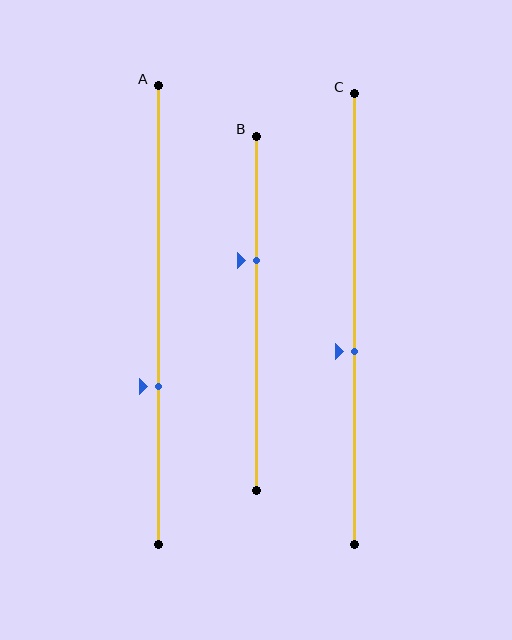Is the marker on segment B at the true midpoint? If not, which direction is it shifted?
No, the marker on segment B is shifted upward by about 15% of the segment length.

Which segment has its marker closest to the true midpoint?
Segment C has its marker closest to the true midpoint.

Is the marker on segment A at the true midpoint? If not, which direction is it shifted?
No, the marker on segment A is shifted downward by about 16% of the segment length.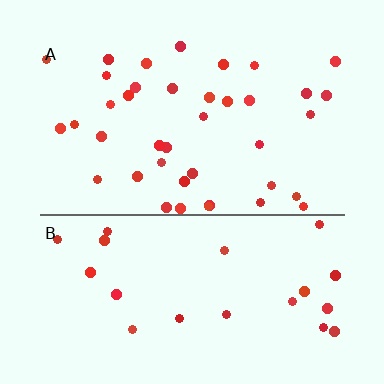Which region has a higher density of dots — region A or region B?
A (the top).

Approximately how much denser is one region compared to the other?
Approximately 1.8× — region A over region B.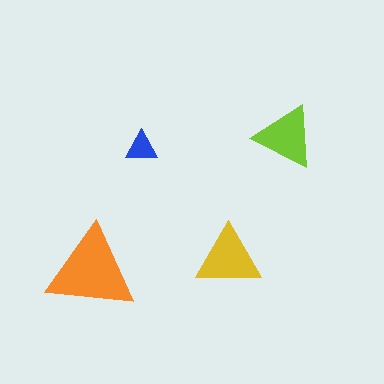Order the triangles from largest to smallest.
the orange one, the yellow one, the lime one, the blue one.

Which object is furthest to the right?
The lime triangle is rightmost.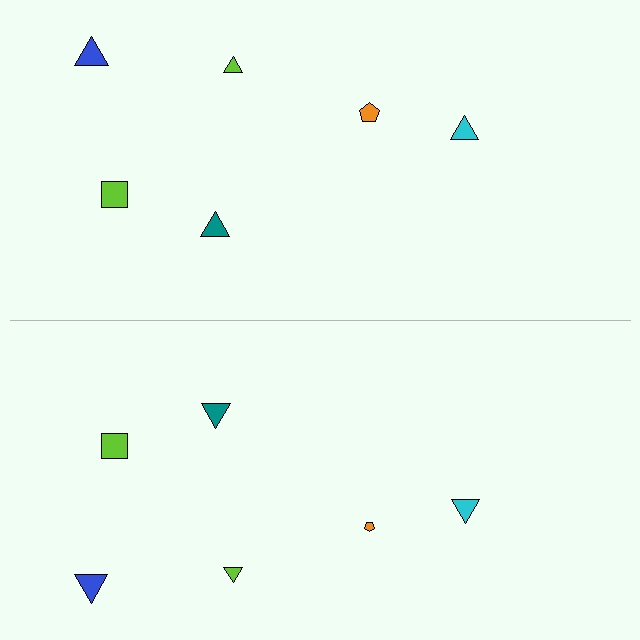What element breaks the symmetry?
The orange pentagon on the bottom side has a different size than its mirror counterpart.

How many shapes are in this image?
There are 12 shapes in this image.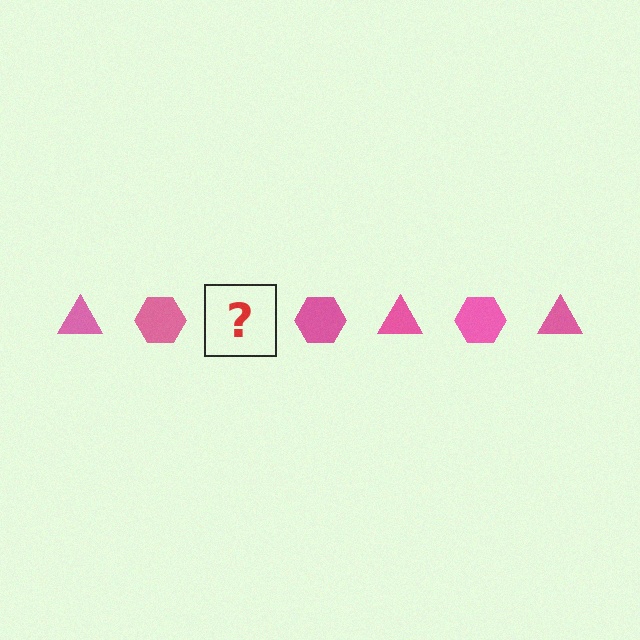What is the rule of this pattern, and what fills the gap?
The rule is that the pattern cycles through triangle, hexagon shapes in pink. The gap should be filled with a pink triangle.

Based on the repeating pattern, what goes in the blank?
The blank should be a pink triangle.